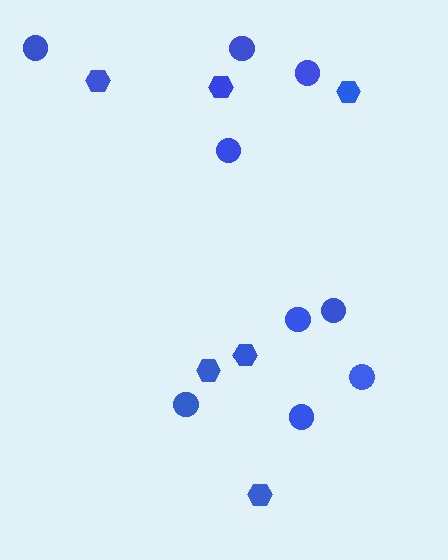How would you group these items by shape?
There are 2 groups: one group of circles (9) and one group of hexagons (6).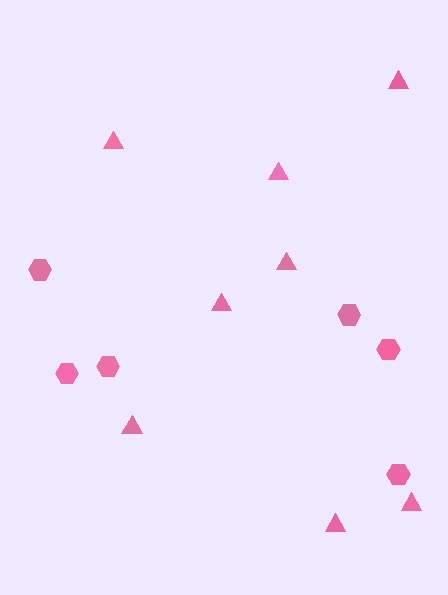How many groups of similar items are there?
There are 2 groups: one group of triangles (8) and one group of hexagons (6).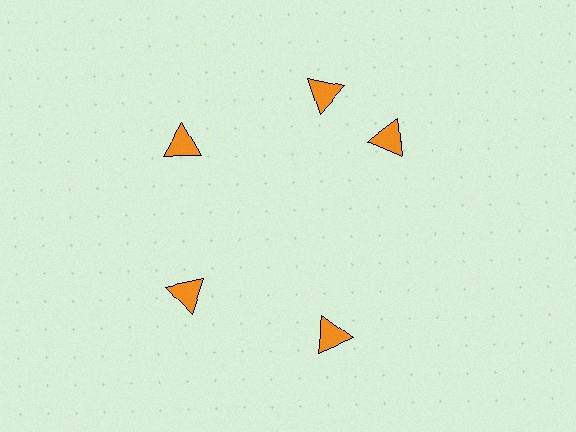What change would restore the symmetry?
The symmetry would be restored by rotating it back into even spacing with its neighbors so that all 5 triangles sit at equal angles and equal distance from the center.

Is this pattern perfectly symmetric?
No. The 5 orange triangles are arranged in a ring, but one element near the 3 o'clock position is rotated out of alignment along the ring, breaking the 5-fold rotational symmetry.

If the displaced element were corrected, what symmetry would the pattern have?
It would have 5-fold rotational symmetry — the pattern would map onto itself every 72 degrees.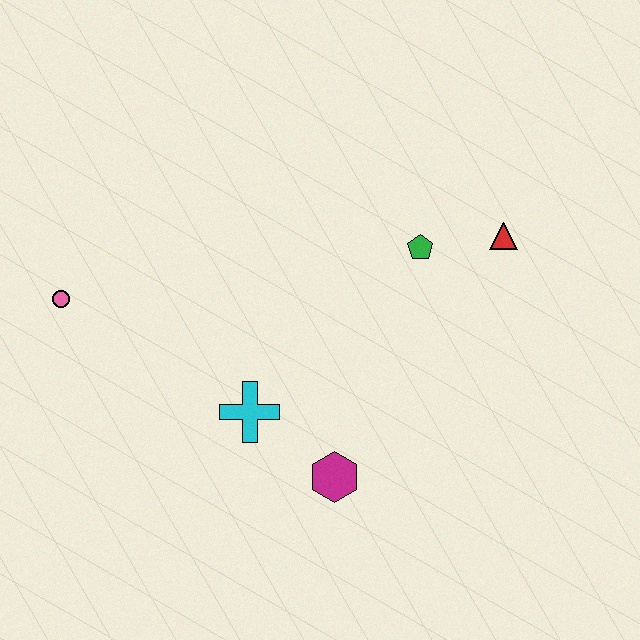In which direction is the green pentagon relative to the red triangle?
The green pentagon is to the left of the red triangle.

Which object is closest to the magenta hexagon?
The cyan cross is closest to the magenta hexagon.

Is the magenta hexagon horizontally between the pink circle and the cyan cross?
No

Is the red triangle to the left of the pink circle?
No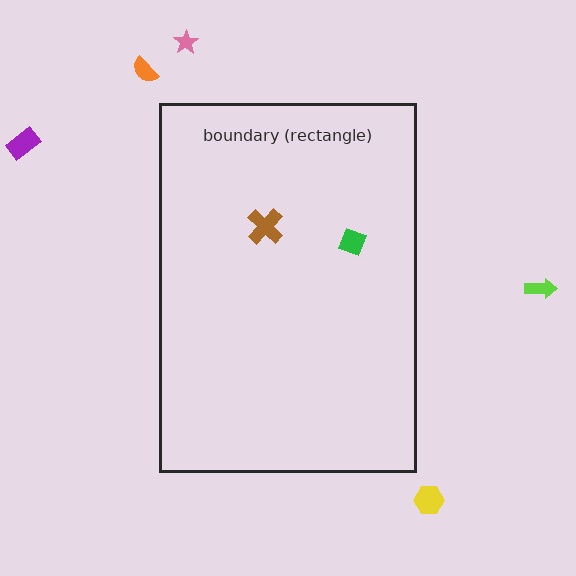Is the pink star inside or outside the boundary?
Outside.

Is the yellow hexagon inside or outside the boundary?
Outside.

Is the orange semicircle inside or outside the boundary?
Outside.